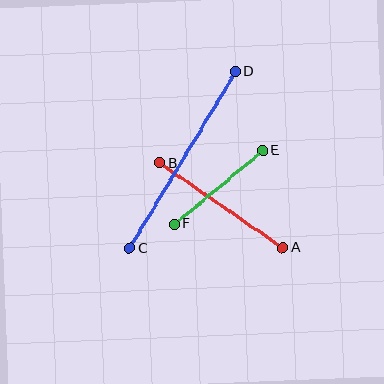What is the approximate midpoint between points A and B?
The midpoint is at approximately (221, 205) pixels.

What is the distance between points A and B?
The distance is approximately 150 pixels.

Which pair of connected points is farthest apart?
Points C and D are farthest apart.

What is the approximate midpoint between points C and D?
The midpoint is at approximately (183, 160) pixels.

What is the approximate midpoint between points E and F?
The midpoint is at approximately (219, 187) pixels.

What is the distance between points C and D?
The distance is approximately 206 pixels.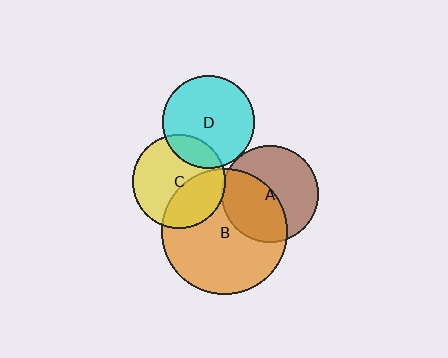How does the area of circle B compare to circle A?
Approximately 1.7 times.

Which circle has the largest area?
Circle B (orange).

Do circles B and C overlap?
Yes.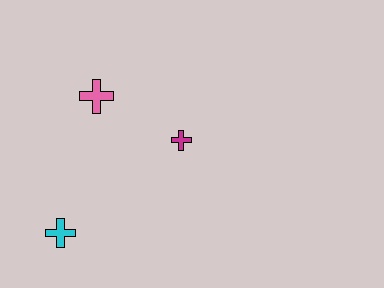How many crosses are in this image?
There are 3 crosses.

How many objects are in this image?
There are 3 objects.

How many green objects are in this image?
There are no green objects.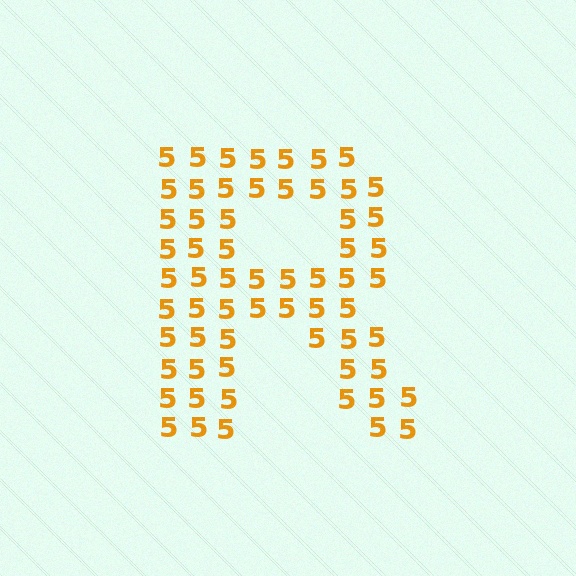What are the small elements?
The small elements are digit 5's.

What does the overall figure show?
The overall figure shows the letter R.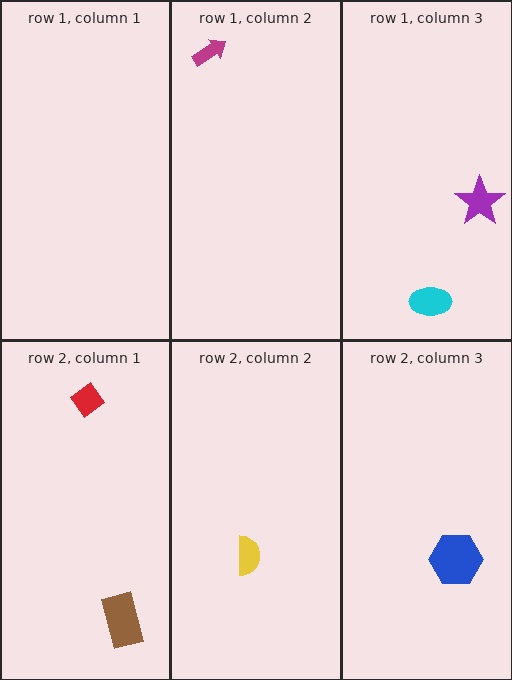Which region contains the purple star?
The row 1, column 3 region.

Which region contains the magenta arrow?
The row 1, column 2 region.